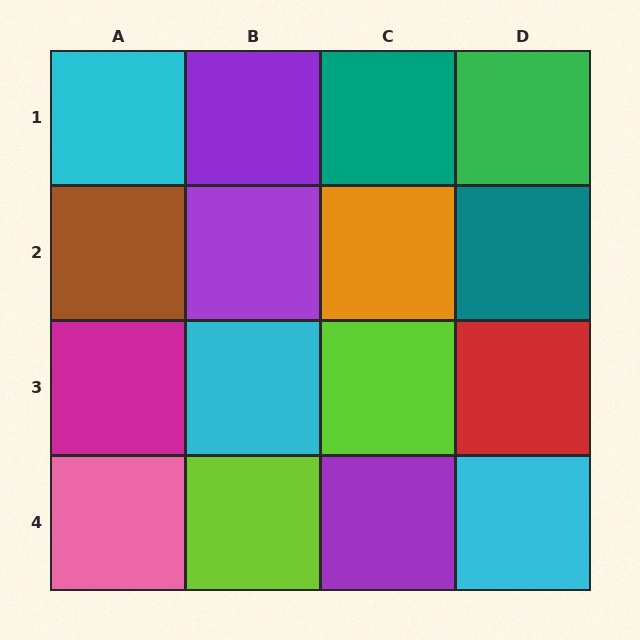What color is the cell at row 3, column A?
Magenta.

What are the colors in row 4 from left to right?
Pink, lime, purple, cyan.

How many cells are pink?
1 cell is pink.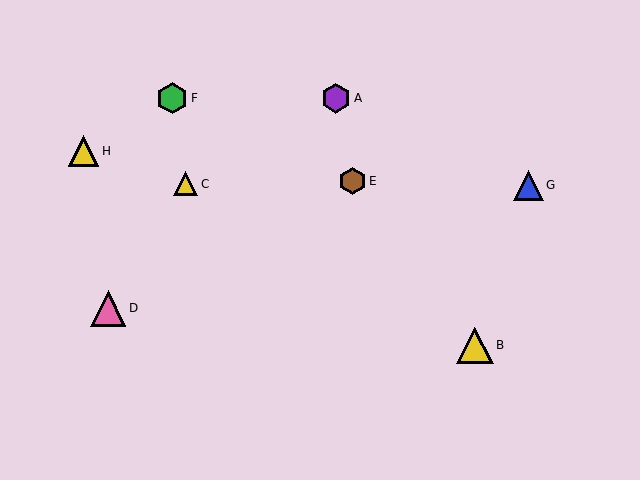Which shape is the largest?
The yellow triangle (labeled B) is the largest.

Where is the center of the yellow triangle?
The center of the yellow triangle is at (84, 151).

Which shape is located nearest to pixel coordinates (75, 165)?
The yellow triangle (labeled H) at (84, 151) is nearest to that location.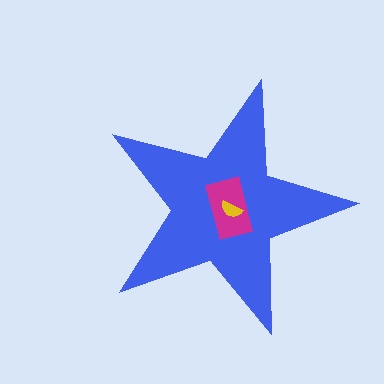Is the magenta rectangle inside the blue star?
Yes.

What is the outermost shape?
The blue star.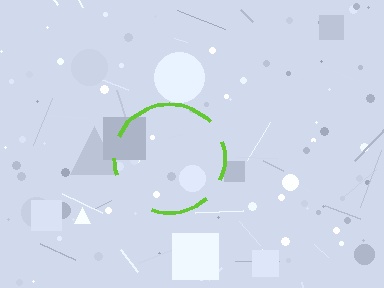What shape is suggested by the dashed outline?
The dashed outline suggests a circle.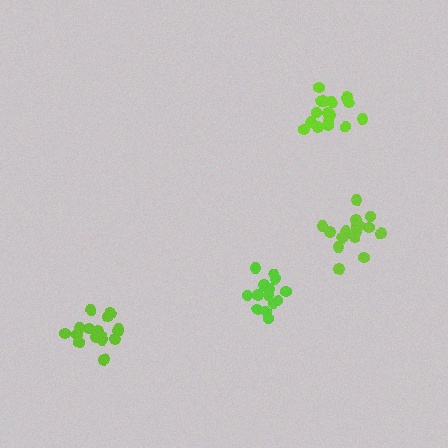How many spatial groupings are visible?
There are 4 spatial groupings.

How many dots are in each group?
Group 1: 16 dots, Group 2: 16 dots, Group 3: 15 dots, Group 4: 17 dots (64 total).